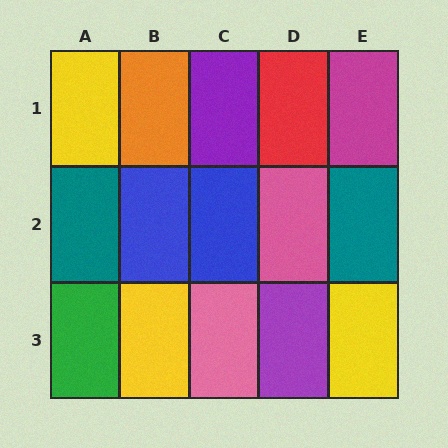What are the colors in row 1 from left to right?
Yellow, orange, purple, red, magenta.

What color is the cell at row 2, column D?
Pink.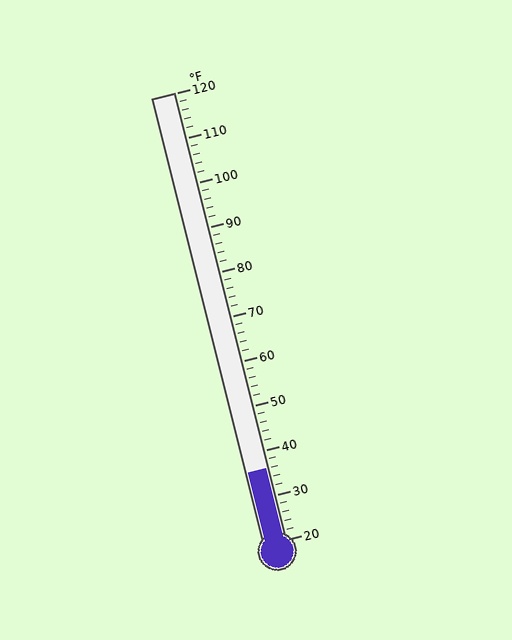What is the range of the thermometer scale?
The thermometer scale ranges from 20°F to 120°F.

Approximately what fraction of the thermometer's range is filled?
The thermometer is filled to approximately 15% of its range.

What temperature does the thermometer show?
The thermometer shows approximately 36°F.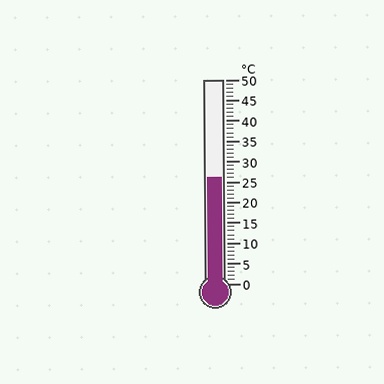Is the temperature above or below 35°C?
The temperature is below 35°C.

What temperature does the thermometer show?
The thermometer shows approximately 26°C.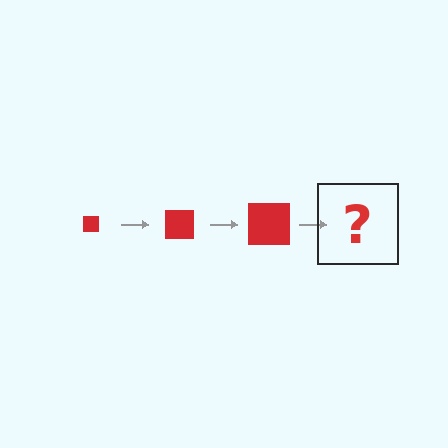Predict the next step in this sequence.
The next step is a red square, larger than the previous one.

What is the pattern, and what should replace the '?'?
The pattern is that the square gets progressively larger each step. The '?' should be a red square, larger than the previous one.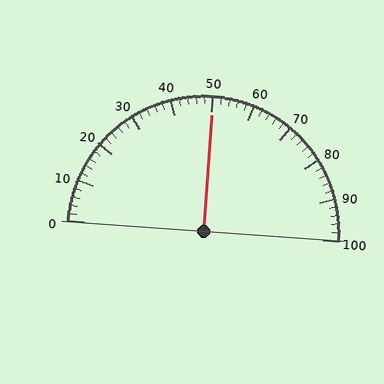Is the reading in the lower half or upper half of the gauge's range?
The reading is in the upper half of the range (0 to 100).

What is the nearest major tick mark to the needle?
The nearest major tick mark is 50.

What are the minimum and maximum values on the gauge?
The gauge ranges from 0 to 100.